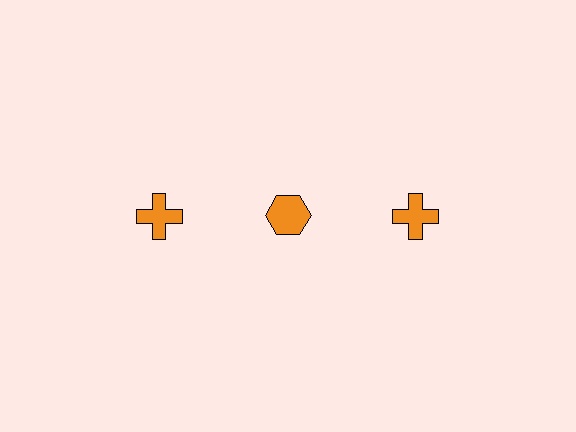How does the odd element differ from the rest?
It has a different shape: hexagon instead of cross.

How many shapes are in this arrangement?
There are 3 shapes arranged in a grid pattern.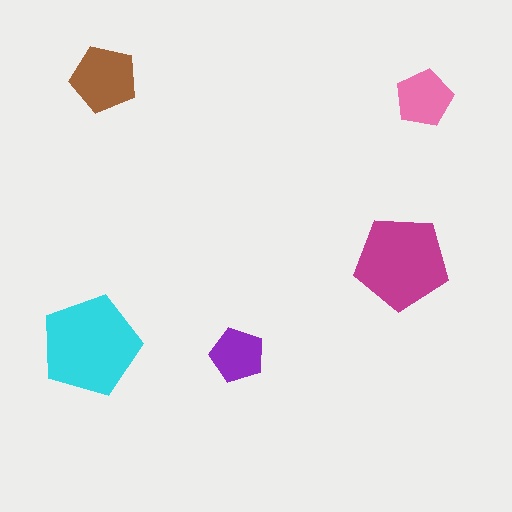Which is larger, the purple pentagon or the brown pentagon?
The brown one.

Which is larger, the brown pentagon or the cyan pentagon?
The cyan one.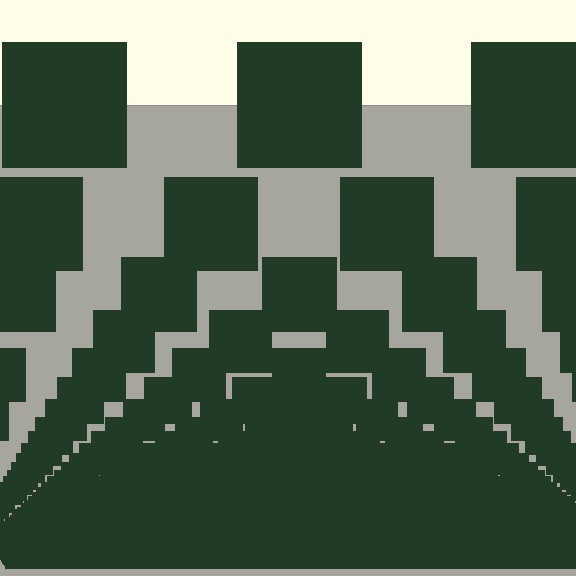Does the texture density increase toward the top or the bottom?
Density increases toward the bottom.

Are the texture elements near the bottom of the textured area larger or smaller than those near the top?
Smaller. The gradient is inverted — elements near the bottom are smaller and denser.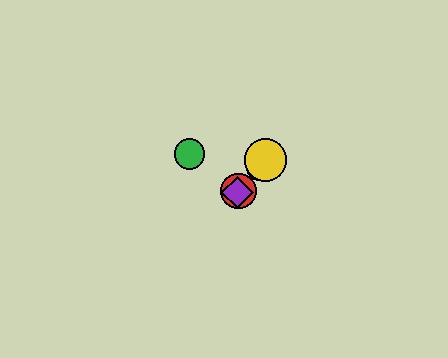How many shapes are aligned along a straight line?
4 shapes (the red circle, the blue circle, the yellow circle, the purple diamond) are aligned along a straight line.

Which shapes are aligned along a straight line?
The red circle, the blue circle, the yellow circle, the purple diamond are aligned along a straight line.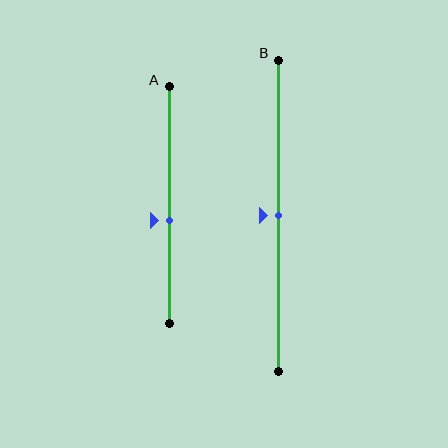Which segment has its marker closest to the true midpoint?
Segment B has its marker closest to the true midpoint.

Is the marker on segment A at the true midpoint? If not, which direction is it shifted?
No, the marker on segment A is shifted downward by about 6% of the segment length.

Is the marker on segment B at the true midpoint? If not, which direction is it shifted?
Yes, the marker on segment B is at the true midpoint.